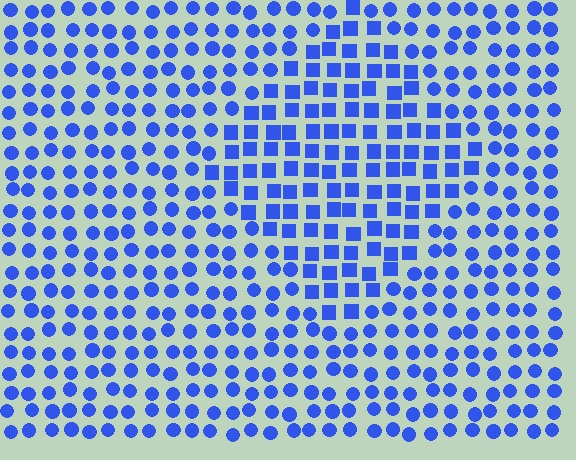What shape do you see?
I see a diamond.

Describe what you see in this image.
The image is filled with small blue elements arranged in a uniform grid. A diamond-shaped region contains squares, while the surrounding area contains circles. The boundary is defined purely by the change in element shape.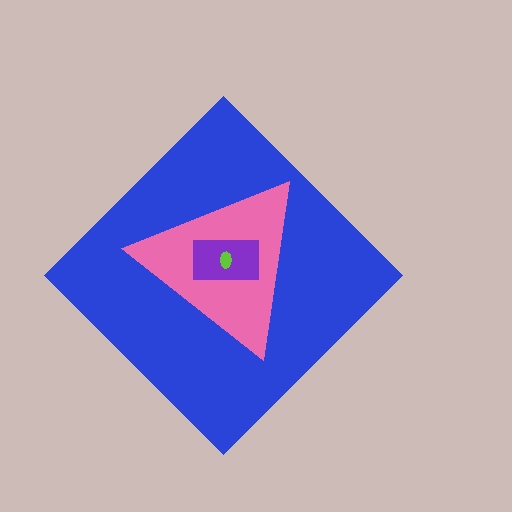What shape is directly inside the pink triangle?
The purple rectangle.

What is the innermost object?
The lime ellipse.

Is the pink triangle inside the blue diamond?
Yes.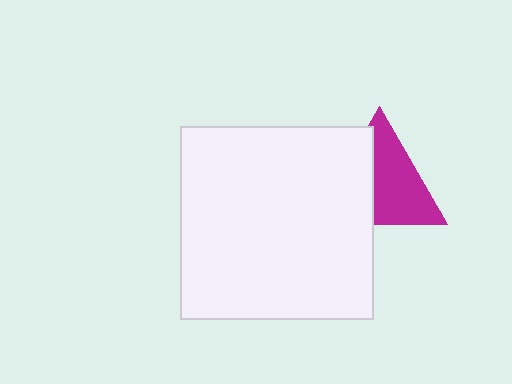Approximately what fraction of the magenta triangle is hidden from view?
Roughly 41% of the magenta triangle is hidden behind the white square.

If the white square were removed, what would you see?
You would see the complete magenta triangle.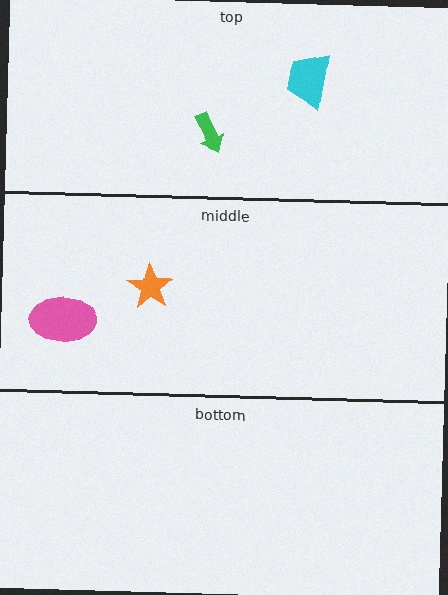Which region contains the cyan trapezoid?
The top region.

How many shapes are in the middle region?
2.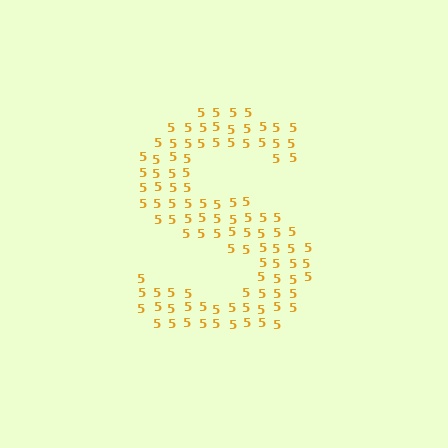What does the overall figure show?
The overall figure shows the letter S.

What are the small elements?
The small elements are digit 5's.